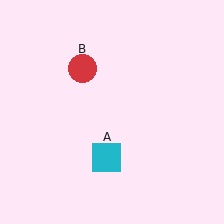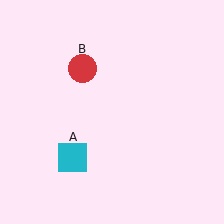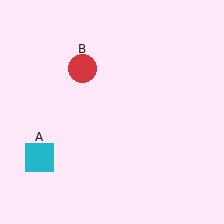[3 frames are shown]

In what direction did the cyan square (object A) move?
The cyan square (object A) moved left.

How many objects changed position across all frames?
1 object changed position: cyan square (object A).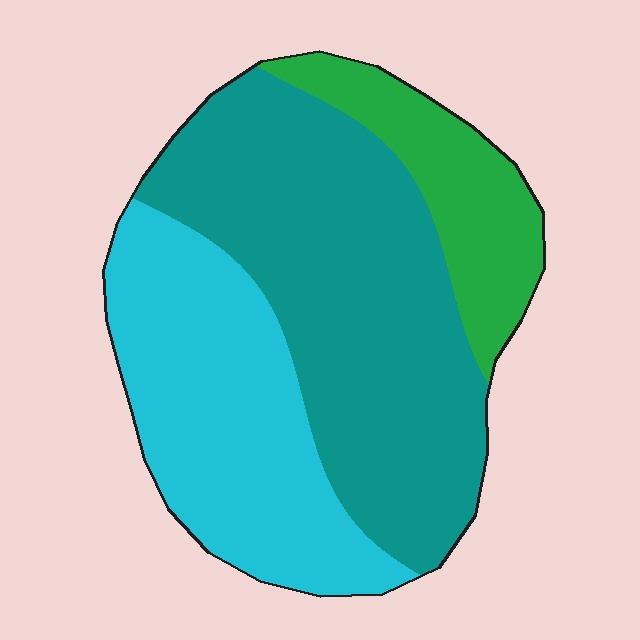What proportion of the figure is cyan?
Cyan takes up about one third (1/3) of the figure.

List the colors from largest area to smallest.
From largest to smallest: teal, cyan, green.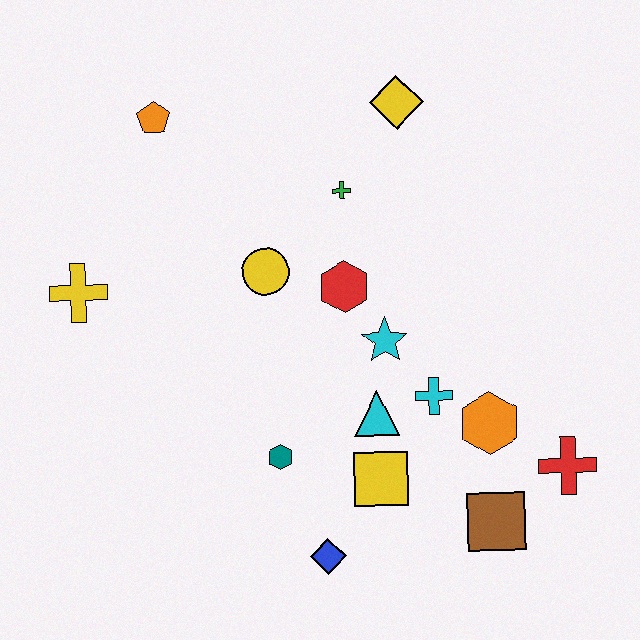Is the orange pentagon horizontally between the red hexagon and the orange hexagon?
No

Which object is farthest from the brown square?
The orange pentagon is farthest from the brown square.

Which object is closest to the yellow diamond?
The green cross is closest to the yellow diamond.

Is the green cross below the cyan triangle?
No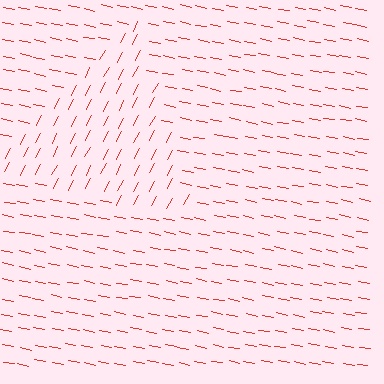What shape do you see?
I see a triangle.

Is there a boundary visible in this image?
Yes, there is a texture boundary formed by a change in line orientation.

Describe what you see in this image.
The image is filled with small red line segments. A triangle region in the image has lines oriented differently from the surrounding lines, creating a visible texture boundary.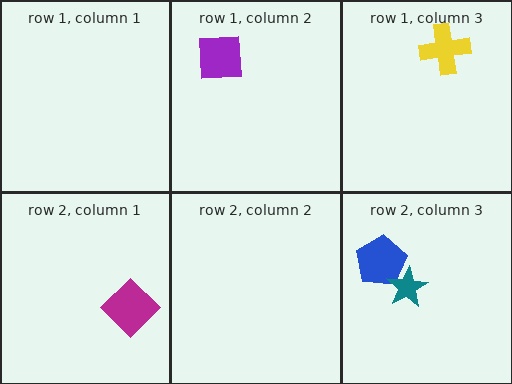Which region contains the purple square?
The row 1, column 2 region.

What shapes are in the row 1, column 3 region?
The yellow cross.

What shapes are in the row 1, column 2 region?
The purple square.